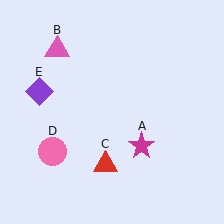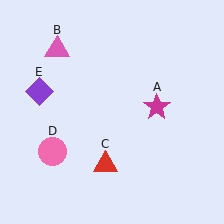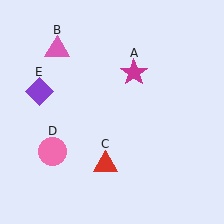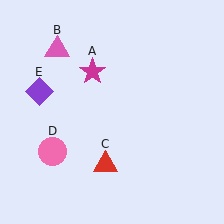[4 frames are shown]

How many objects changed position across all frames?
1 object changed position: magenta star (object A).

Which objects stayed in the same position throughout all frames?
Pink triangle (object B) and red triangle (object C) and pink circle (object D) and purple diamond (object E) remained stationary.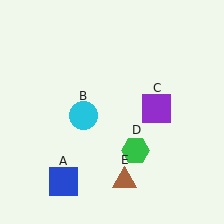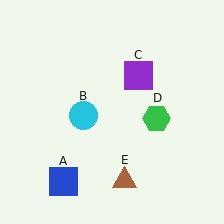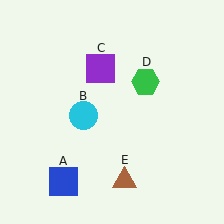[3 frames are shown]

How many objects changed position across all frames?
2 objects changed position: purple square (object C), green hexagon (object D).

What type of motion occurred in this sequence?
The purple square (object C), green hexagon (object D) rotated counterclockwise around the center of the scene.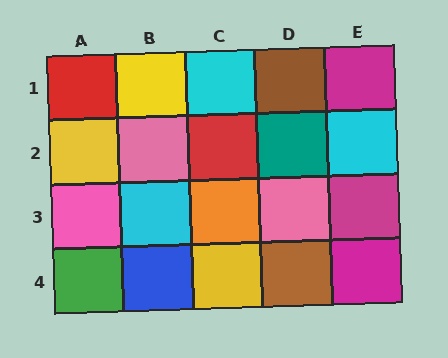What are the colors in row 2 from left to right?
Yellow, pink, red, teal, cyan.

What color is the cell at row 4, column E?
Magenta.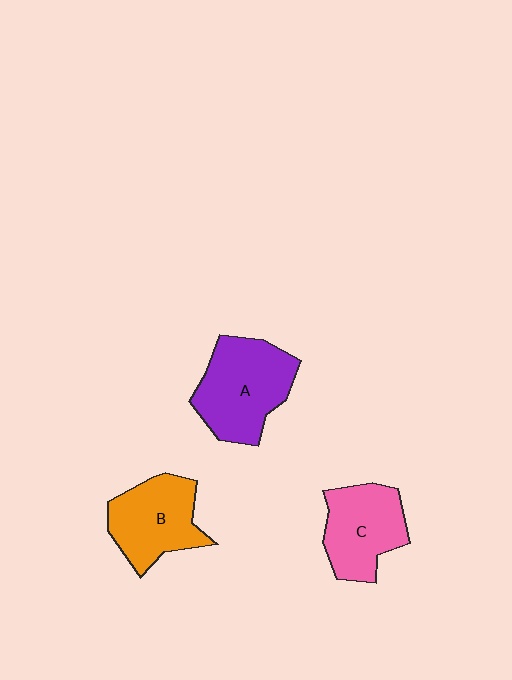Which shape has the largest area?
Shape A (purple).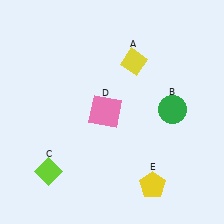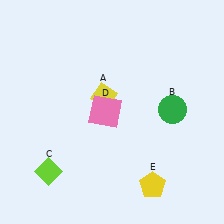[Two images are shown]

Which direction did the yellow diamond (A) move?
The yellow diamond (A) moved down.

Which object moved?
The yellow diamond (A) moved down.